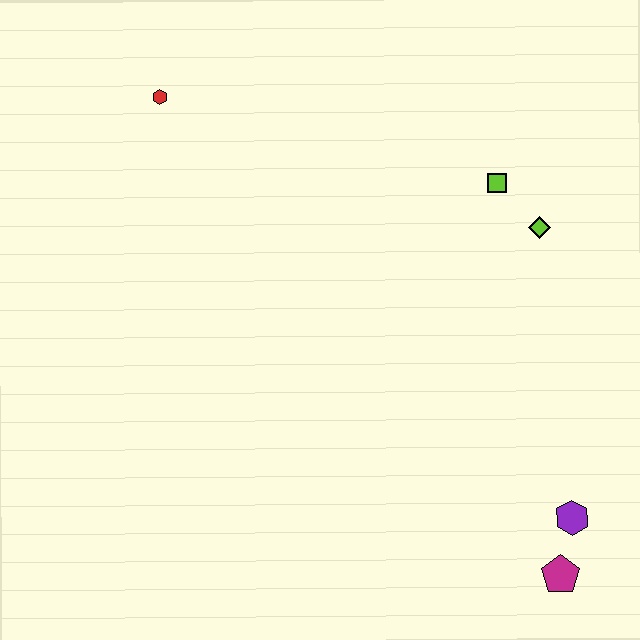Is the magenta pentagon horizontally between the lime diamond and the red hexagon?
No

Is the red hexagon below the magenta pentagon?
No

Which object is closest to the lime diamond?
The lime square is closest to the lime diamond.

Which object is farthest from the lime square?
The magenta pentagon is farthest from the lime square.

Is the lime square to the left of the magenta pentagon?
Yes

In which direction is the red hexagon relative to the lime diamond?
The red hexagon is to the left of the lime diamond.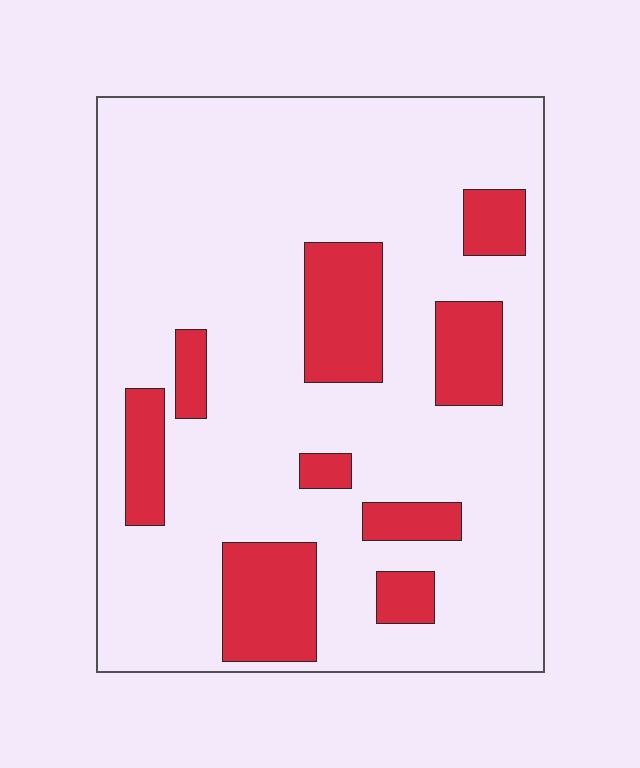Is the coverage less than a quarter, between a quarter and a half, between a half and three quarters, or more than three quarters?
Less than a quarter.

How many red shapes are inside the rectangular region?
9.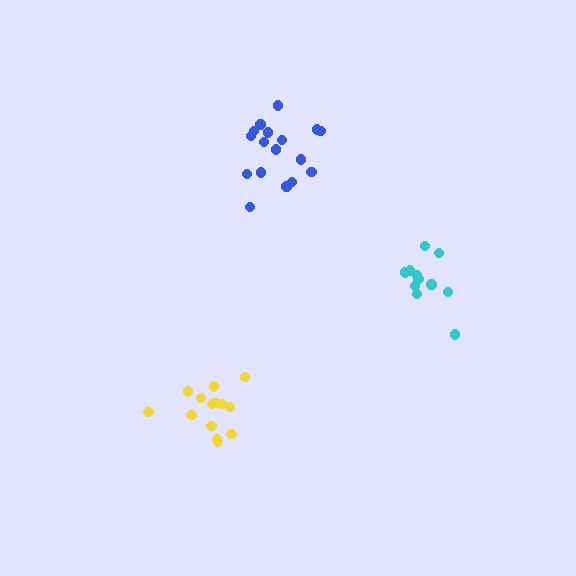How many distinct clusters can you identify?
There are 3 distinct clusters.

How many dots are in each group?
Group 1: 17 dots, Group 2: 11 dots, Group 3: 15 dots (43 total).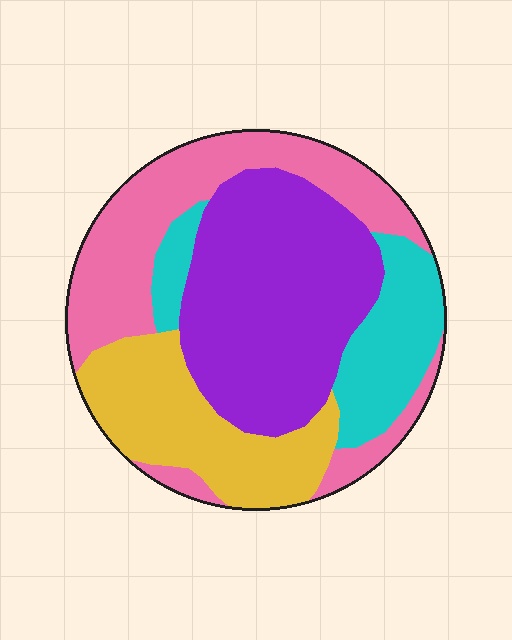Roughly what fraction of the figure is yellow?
Yellow covers roughly 20% of the figure.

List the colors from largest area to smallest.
From largest to smallest: purple, pink, yellow, cyan.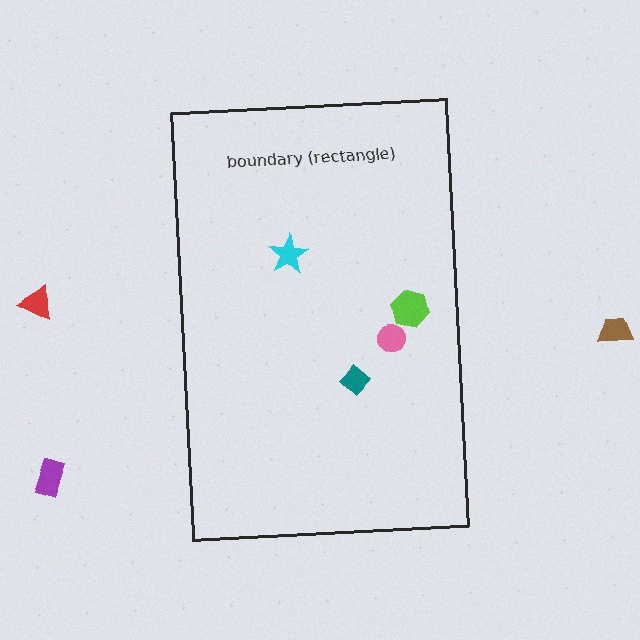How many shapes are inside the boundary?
4 inside, 3 outside.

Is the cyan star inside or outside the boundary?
Inside.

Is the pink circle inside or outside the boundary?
Inside.